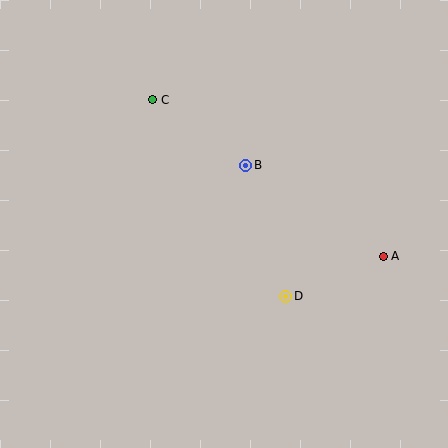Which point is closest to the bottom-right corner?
Point A is closest to the bottom-right corner.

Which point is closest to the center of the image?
Point B at (246, 165) is closest to the center.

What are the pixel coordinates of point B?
Point B is at (246, 165).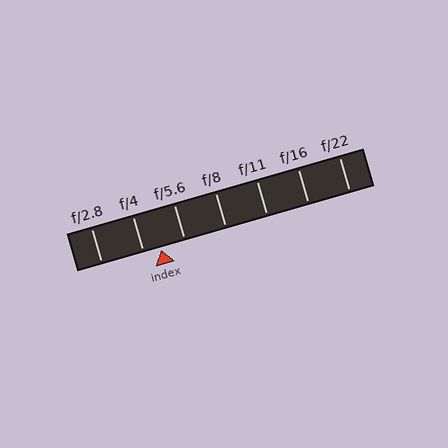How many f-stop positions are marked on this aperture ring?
There are 7 f-stop positions marked.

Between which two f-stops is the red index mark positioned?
The index mark is between f/4 and f/5.6.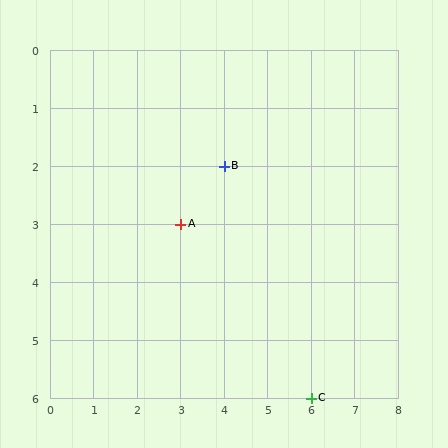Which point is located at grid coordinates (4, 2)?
Point B is at (4, 2).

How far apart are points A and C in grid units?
Points A and C are 3 columns and 3 rows apart (about 4.2 grid units diagonally).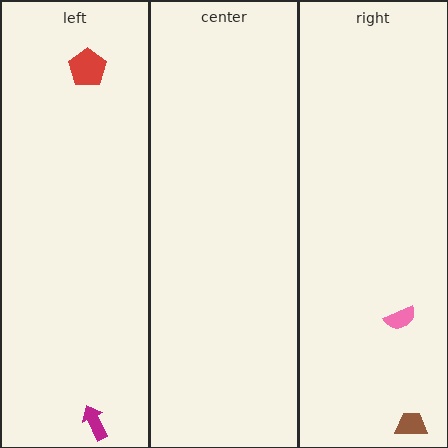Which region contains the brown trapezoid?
The right region.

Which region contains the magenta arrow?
The left region.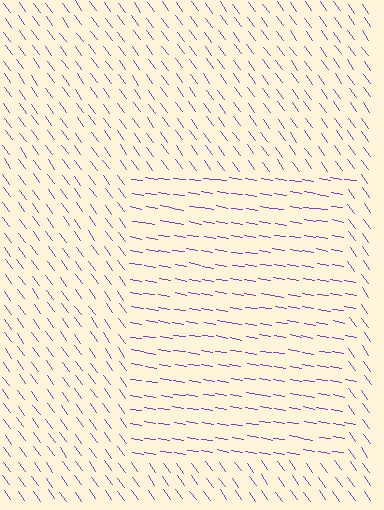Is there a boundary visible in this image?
Yes, there is a texture boundary formed by a change in line orientation.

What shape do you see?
I see a rectangle.